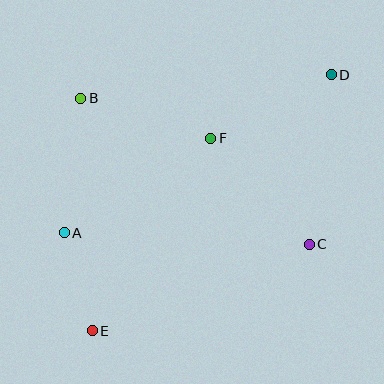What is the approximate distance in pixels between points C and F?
The distance between C and F is approximately 145 pixels.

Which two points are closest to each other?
Points A and E are closest to each other.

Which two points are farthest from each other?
Points D and E are farthest from each other.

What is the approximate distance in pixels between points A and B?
The distance between A and B is approximately 135 pixels.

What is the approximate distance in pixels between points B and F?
The distance between B and F is approximately 136 pixels.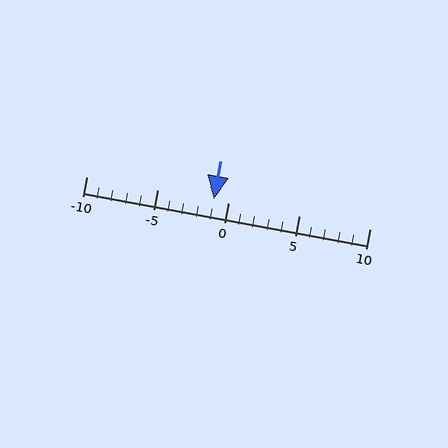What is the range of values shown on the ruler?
The ruler shows values from -10 to 10.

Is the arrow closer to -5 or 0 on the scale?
The arrow is closer to 0.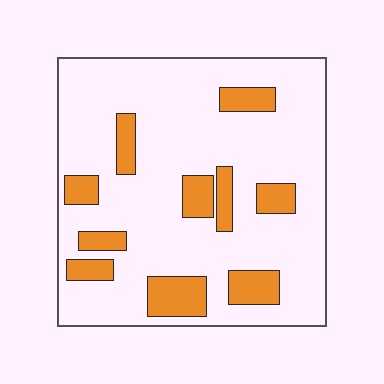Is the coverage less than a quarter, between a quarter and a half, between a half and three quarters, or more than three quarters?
Less than a quarter.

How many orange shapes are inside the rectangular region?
10.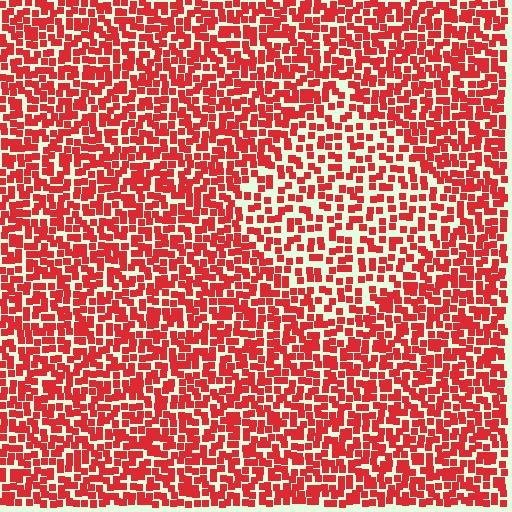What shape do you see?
I see a diamond.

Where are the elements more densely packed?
The elements are more densely packed outside the diamond boundary.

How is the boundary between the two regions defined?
The boundary is defined by a change in element density (approximately 1.6x ratio). All elements are the same color, size, and shape.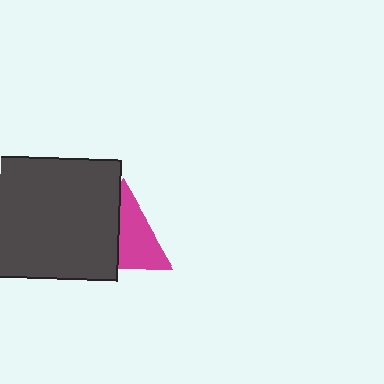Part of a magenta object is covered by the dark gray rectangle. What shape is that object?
It is a triangle.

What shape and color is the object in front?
The object in front is a dark gray rectangle.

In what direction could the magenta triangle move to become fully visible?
The magenta triangle could move right. That would shift it out from behind the dark gray rectangle entirely.